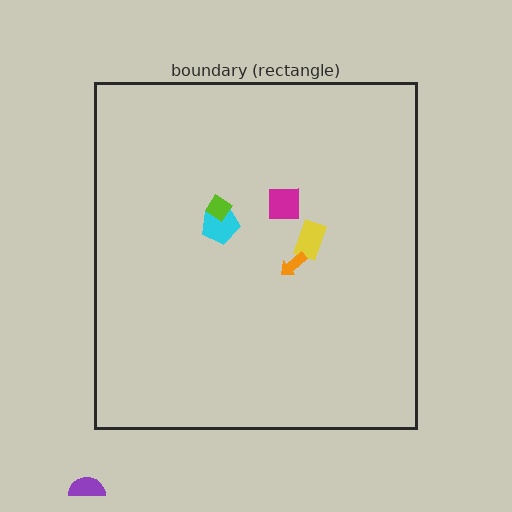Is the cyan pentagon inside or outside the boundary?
Inside.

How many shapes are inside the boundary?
5 inside, 1 outside.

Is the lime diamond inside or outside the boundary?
Inside.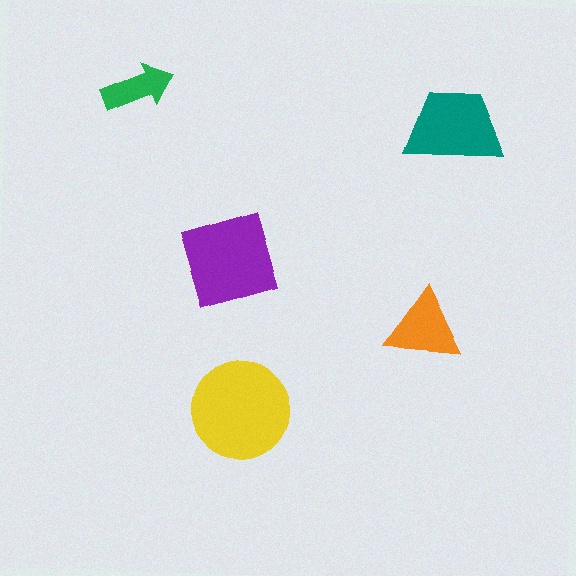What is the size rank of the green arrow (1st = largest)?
5th.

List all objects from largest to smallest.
The yellow circle, the purple diamond, the teal trapezoid, the orange triangle, the green arrow.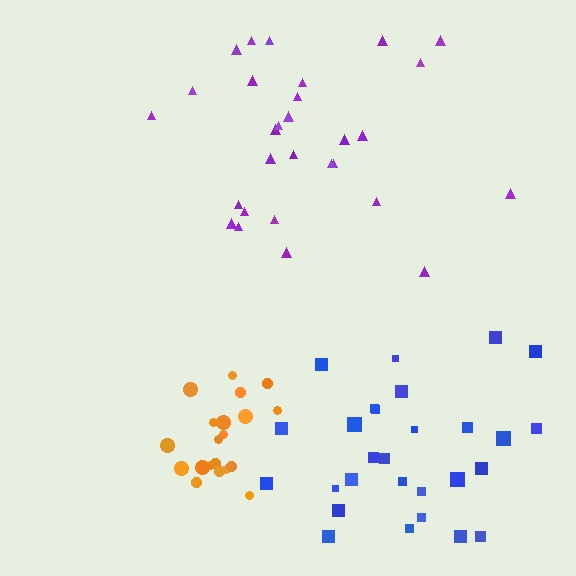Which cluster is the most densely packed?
Orange.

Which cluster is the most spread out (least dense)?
Blue.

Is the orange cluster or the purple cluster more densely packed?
Orange.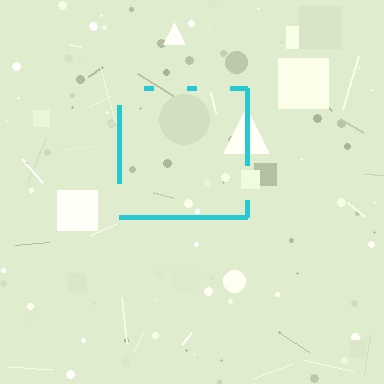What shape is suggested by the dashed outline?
The dashed outline suggests a square.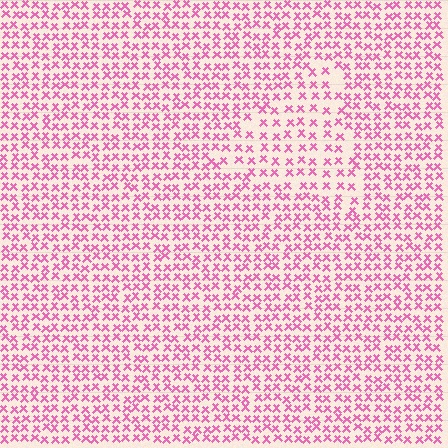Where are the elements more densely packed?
The elements are more densely packed outside the triangle boundary.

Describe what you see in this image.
The image contains small pink elements arranged at two different densities. A triangle-shaped region is visible where the elements are less densely packed than the surrounding area.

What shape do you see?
I see a triangle.